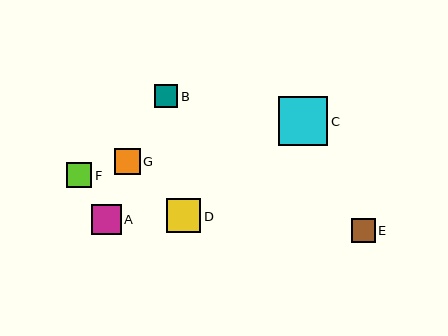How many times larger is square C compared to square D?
Square C is approximately 1.4 times the size of square D.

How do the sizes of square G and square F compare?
Square G and square F are approximately the same size.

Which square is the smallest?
Square B is the smallest with a size of approximately 23 pixels.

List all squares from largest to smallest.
From largest to smallest: C, D, A, G, F, E, B.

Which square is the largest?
Square C is the largest with a size of approximately 49 pixels.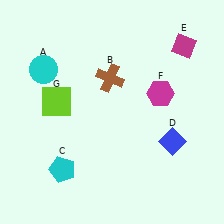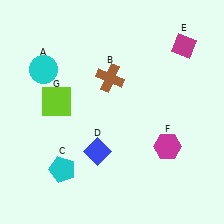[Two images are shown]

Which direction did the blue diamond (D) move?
The blue diamond (D) moved left.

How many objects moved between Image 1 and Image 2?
2 objects moved between the two images.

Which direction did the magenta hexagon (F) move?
The magenta hexagon (F) moved down.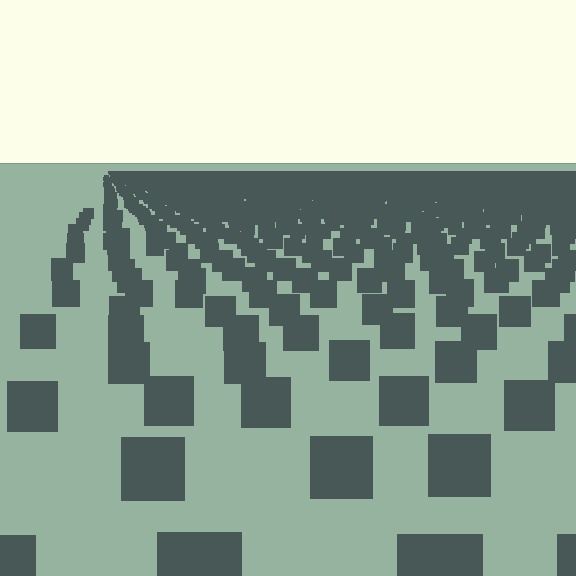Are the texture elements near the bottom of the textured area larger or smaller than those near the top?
Larger. Near the bottom, elements are closer to the viewer and appear at a bigger on-screen size.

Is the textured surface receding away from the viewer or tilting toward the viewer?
The surface is receding away from the viewer. Texture elements get smaller and denser toward the top.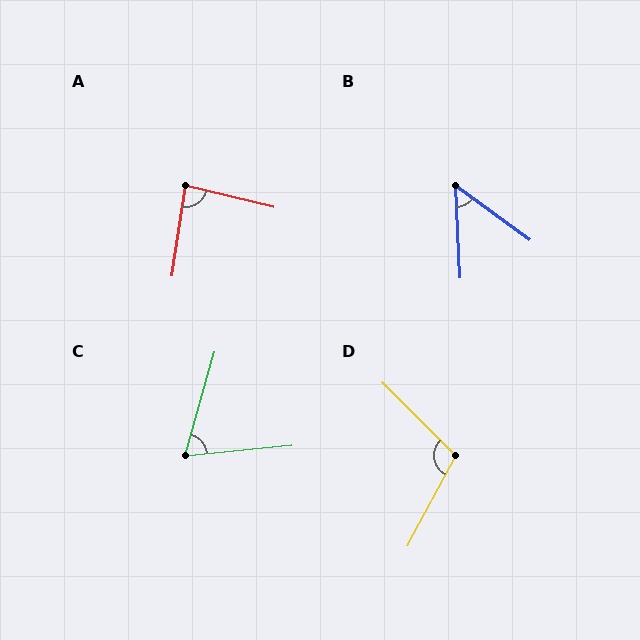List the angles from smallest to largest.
B (51°), C (68°), A (85°), D (106°).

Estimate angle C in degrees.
Approximately 68 degrees.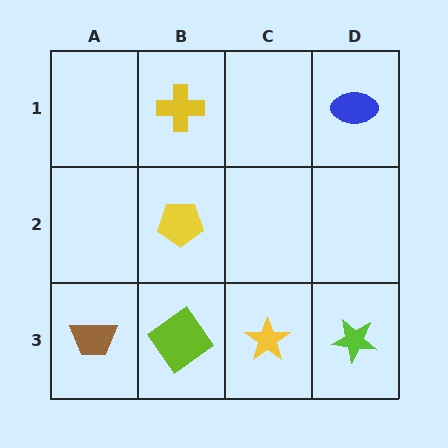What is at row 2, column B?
A yellow pentagon.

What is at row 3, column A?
A brown trapezoid.